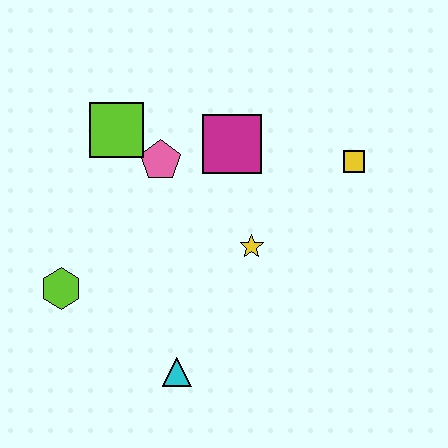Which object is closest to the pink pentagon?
The lime square is closest to the pink pentagon.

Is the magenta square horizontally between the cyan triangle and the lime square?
No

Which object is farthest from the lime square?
The cyan triangle is farthest from the lime square.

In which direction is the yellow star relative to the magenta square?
The yellow star is below the magenta square.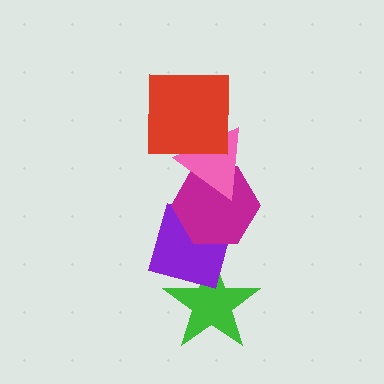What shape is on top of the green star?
The purple diamond is on top of the green star.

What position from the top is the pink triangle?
The pink triangle is 2nd from the top.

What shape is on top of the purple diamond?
The magenta hexagon is on top of the purple diamond.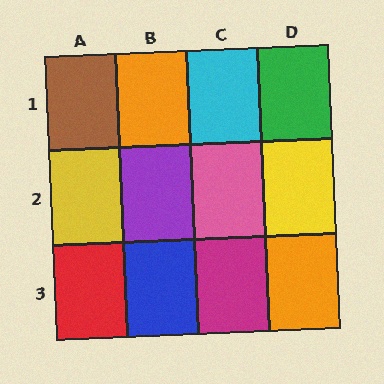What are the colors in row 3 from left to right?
Red, blue, magenta, orange.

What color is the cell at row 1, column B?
Orange.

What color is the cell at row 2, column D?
Yellow.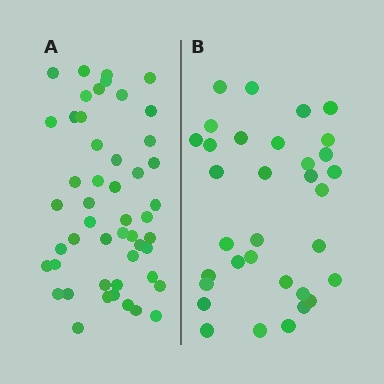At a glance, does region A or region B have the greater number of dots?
Region A (the left region) has more dots.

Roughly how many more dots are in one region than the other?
Region A has approximately 15 more dots than region B.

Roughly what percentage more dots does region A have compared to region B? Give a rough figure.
About 50% more.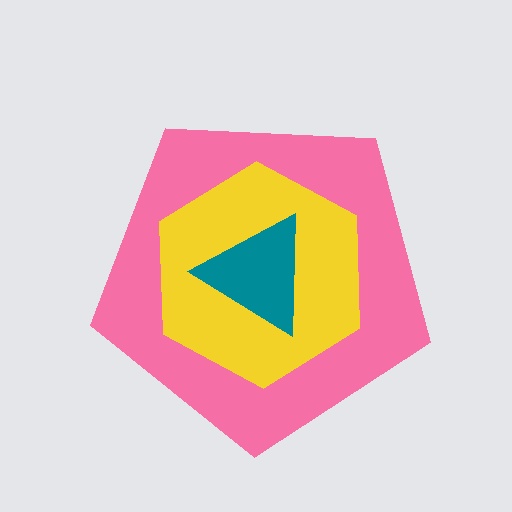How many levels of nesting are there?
3.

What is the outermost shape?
The pink pentagon.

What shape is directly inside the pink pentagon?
The yellow hexagon.